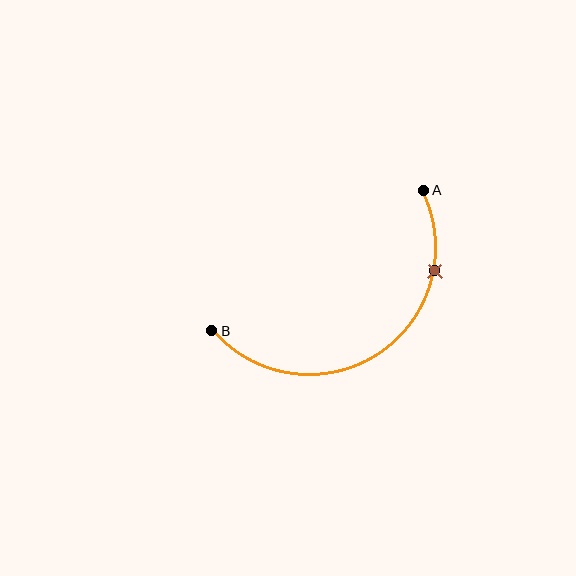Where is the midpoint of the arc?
The arc midpoint is the point on the curve farthest from the straight line joining A and B. It sits below that line.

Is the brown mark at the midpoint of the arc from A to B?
No. The brown mark lies on the arc but is closer to endpoint A. The arc midpoint would be at the point on the curve equidistant along the arc from both A and B.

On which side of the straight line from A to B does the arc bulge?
The arc bulges below the straight line connecting A and B.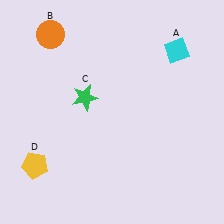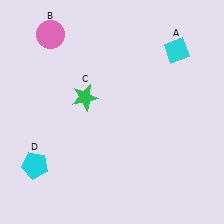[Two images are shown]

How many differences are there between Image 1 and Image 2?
There are 2 differences between the two images.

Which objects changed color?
B changed from orange to pink. D changed from yellow to cyan.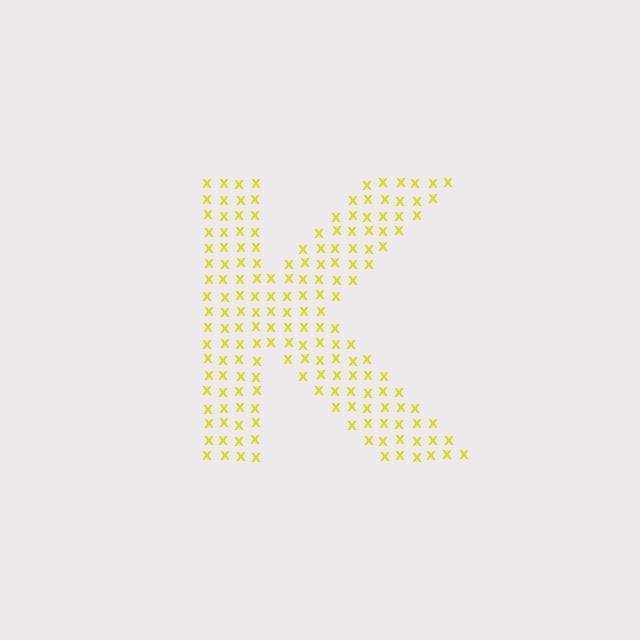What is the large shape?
The large shape is the letter K.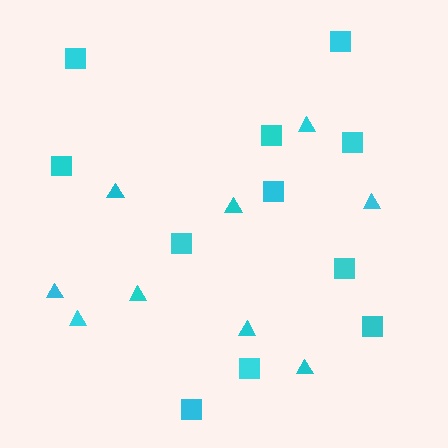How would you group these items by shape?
There are 2 groups: one group of squares (11) and one group of triangles (9).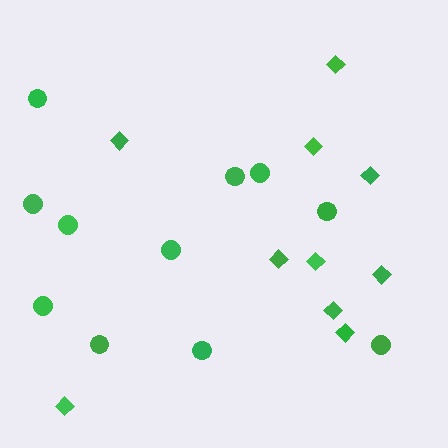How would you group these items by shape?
There are 2 groups: one group of circles (11) and one group of diamonds (10).